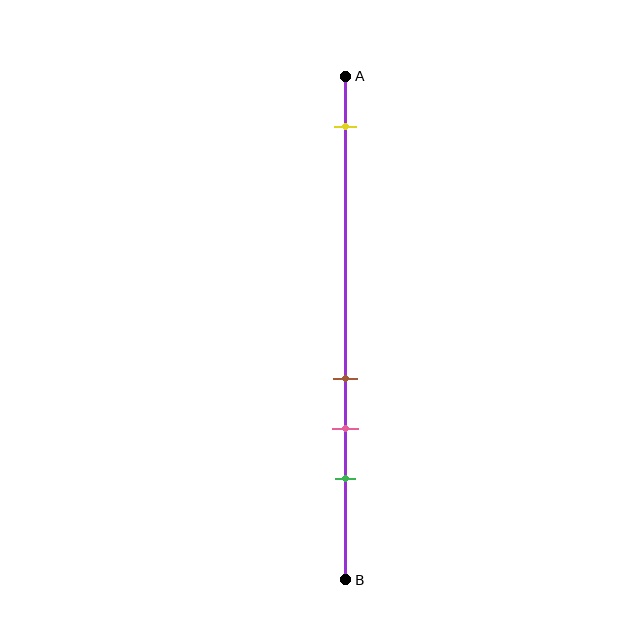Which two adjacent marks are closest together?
The brown and pink marks are the closest adjacent pair.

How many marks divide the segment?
There are 4 marks dividing the segment.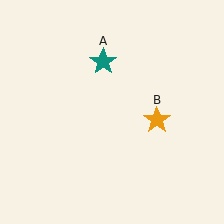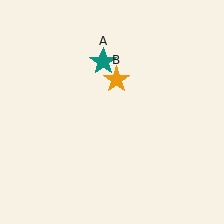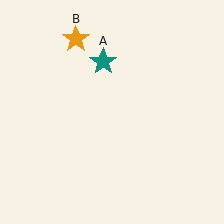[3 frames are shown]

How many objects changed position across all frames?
1 object changed position: orange star (object B).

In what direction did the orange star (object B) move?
The orange star (object B) moved up and to the left.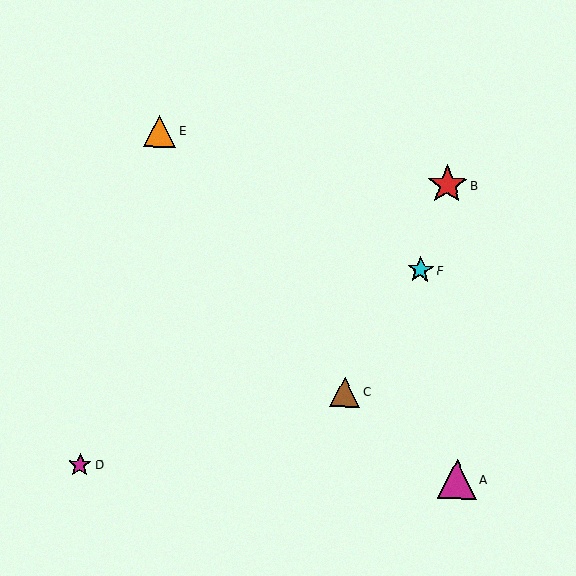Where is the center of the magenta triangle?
The center of the magenta triangle is at (457, 479).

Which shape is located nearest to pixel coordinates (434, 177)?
The red star (labeled B) at (447, 185) is nearest to that location.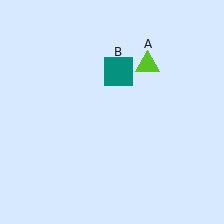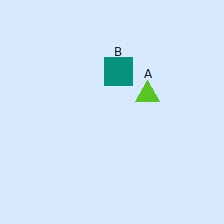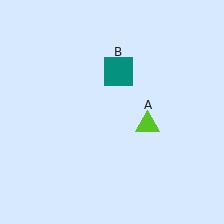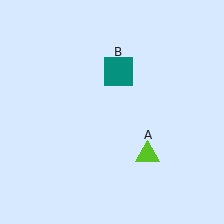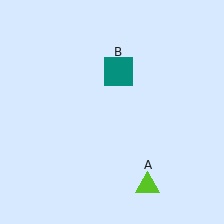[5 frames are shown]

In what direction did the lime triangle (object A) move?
The lime triangle (object A) moved down.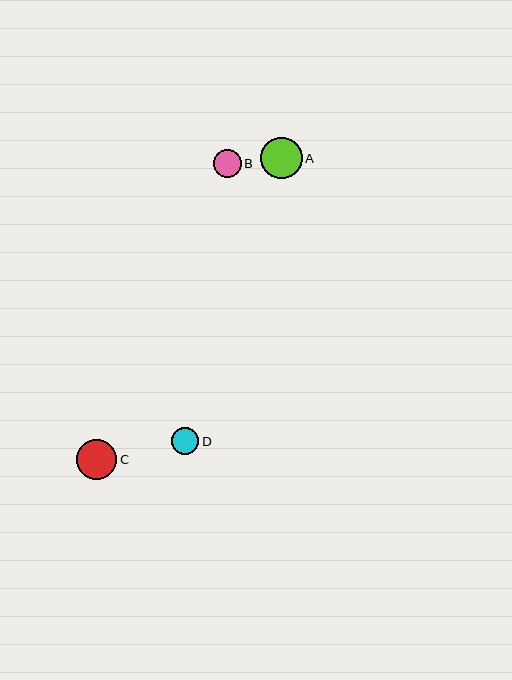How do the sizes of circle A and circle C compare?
Circle A and circle C are approximately the same size.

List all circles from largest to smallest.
From largest to smallest: A, C, B, D.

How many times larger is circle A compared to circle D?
Circle A is approximately 1.5 times the size of circle D.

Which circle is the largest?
Circle A is the largest with a size of approximately 42 pixels.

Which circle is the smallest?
Circle D is the smallest with a size of approximately 27 pixels.